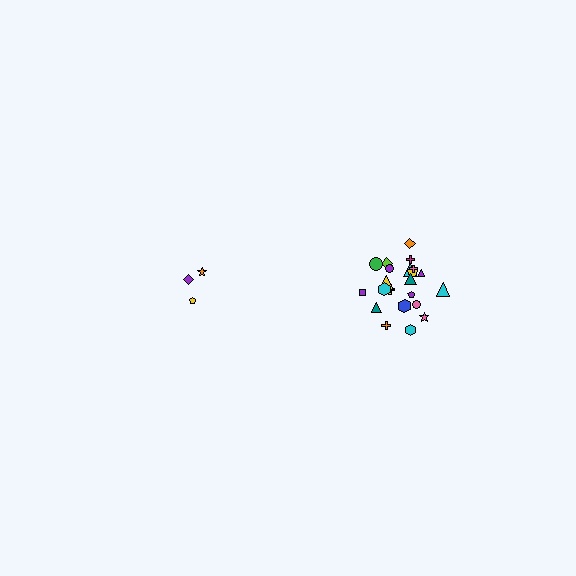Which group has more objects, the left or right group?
The right group.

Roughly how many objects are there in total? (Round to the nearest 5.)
Roughly 25 objects in total.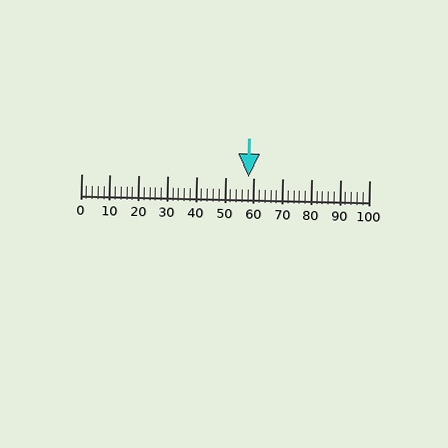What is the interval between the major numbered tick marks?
The major tick marks are spaced 10 units apart.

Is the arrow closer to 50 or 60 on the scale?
The arrow is closer to 60.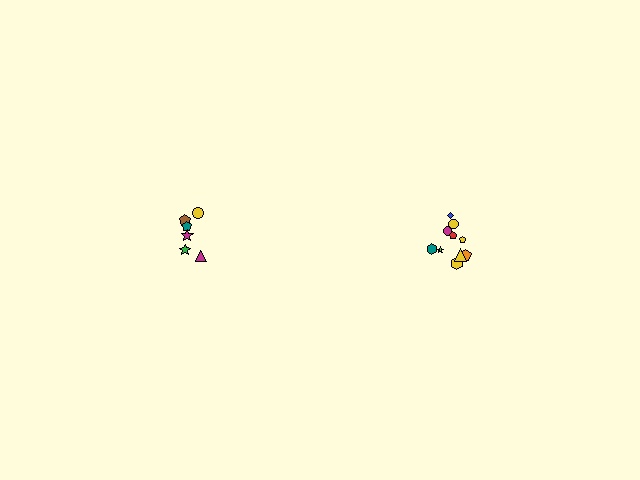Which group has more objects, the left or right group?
The right group.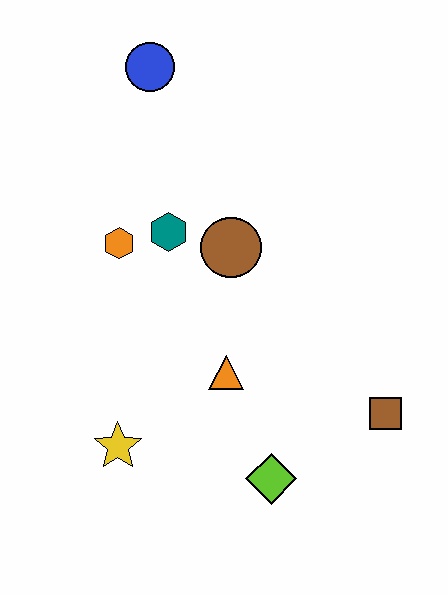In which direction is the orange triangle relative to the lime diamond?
The orange triangle is above the lime diamond.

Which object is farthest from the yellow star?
The blue circle is farthest from the yellow star.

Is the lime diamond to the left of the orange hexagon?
No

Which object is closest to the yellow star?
The orange triangle is closest to the yellow star.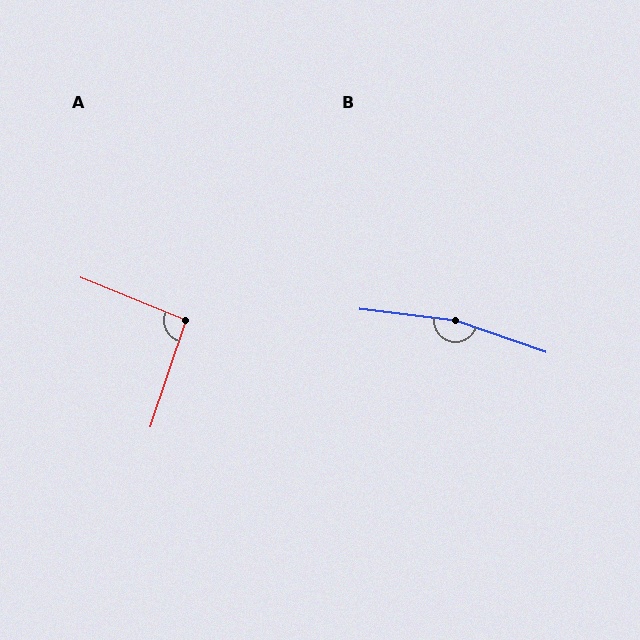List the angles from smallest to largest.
A (94°), B (167°).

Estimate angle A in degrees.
Approximately 94 degrees.